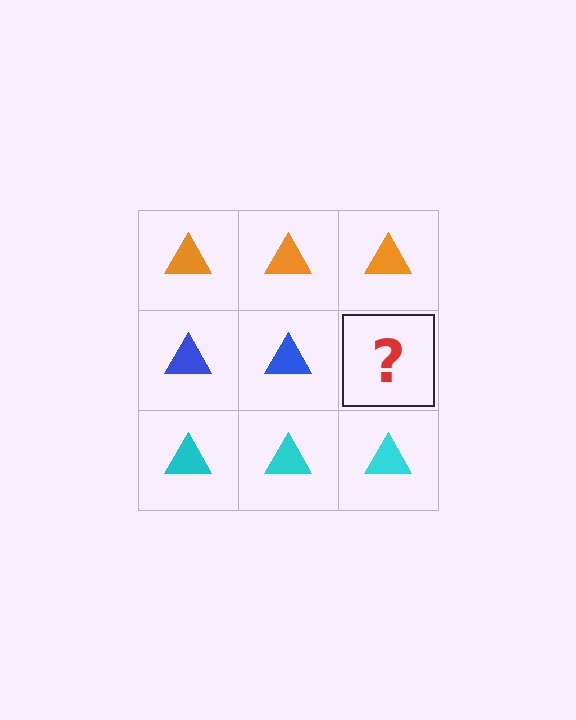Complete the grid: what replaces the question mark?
The question mark should be replaced with a blue triangle.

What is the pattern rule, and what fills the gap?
The rule is that each row has a consistent color. The gap should be filled with a blue triangle.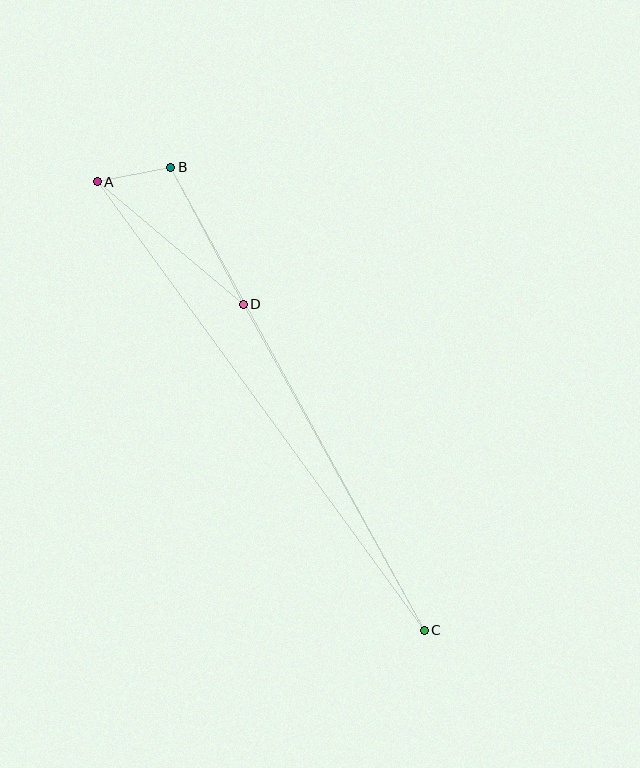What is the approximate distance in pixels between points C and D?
The distance between C and D is approximately 373 pixels.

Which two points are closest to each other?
Points A and B are closest to each other.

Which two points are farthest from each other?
Points A and C are farthest from each other.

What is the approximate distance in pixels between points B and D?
The distance between B and D is approximately 155 pixels.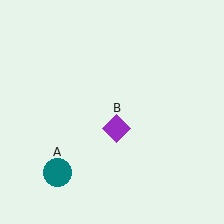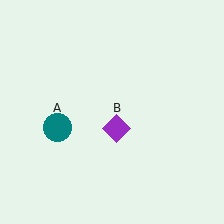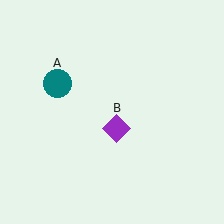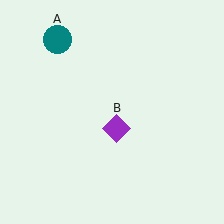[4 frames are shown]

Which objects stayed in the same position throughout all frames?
Purple diamond (object B) remained stationary.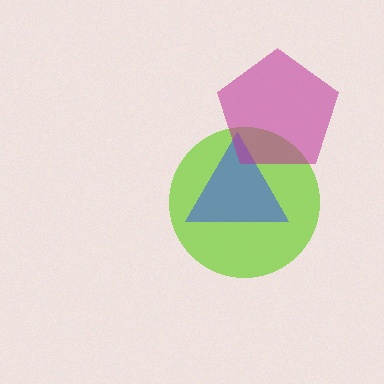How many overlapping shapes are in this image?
There are 3 overlapping shapes in the image.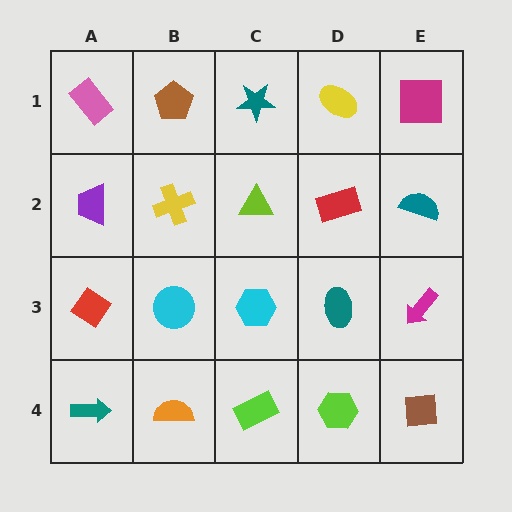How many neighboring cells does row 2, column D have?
4.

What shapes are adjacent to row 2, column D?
A yellow ellipse (row 1, column D), a teal ellipse (row 3, column D), a lime triangle (row 2, column C), a teal semicircle (row 2, column E).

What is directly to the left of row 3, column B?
A red diamond.